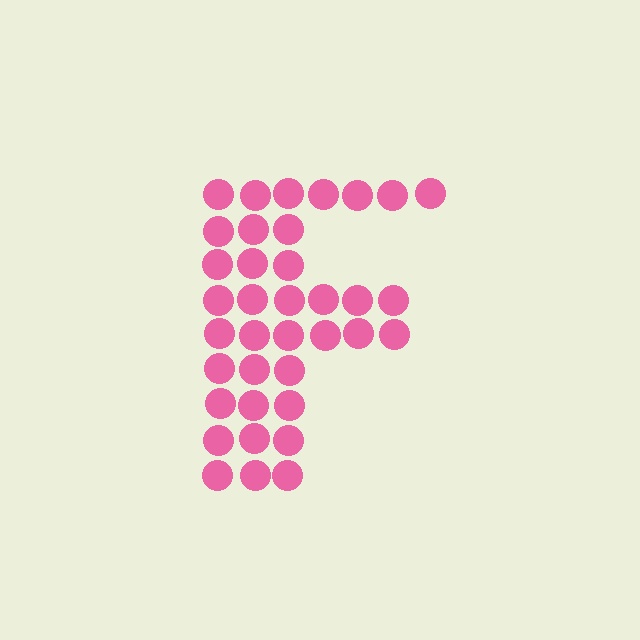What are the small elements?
The small elements are circles.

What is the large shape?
The large shape is the letter F.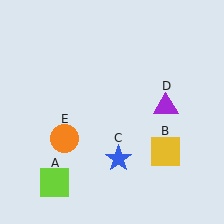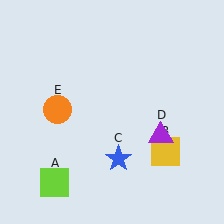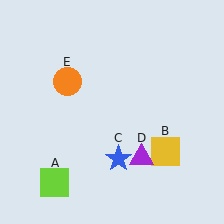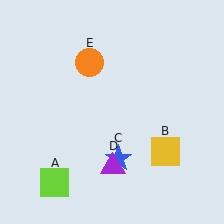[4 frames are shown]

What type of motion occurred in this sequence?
The purple triangle (object D), orange circle (object E) rotated clockwise around the center of the scene.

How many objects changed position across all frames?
2 objects changed position: purple triangle (object D), orange circle (object E).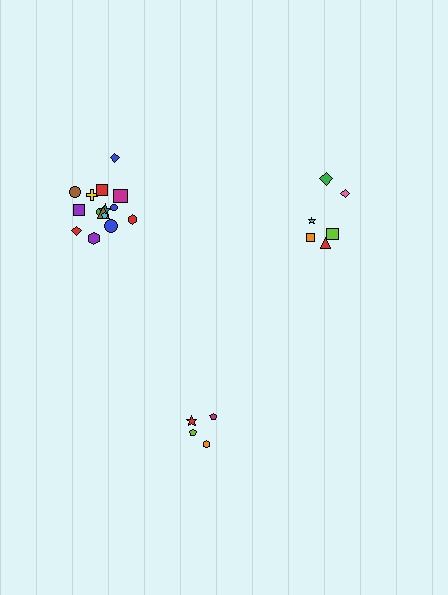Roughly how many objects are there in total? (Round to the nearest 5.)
Roughly 25 objects in total.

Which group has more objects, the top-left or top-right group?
The top-left group.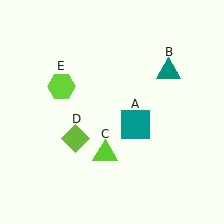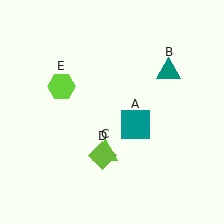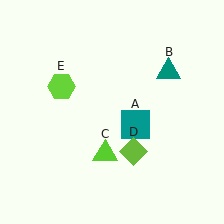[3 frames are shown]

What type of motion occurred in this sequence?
The lime diamond (object D) rotated counterclockwise around the center of the scene.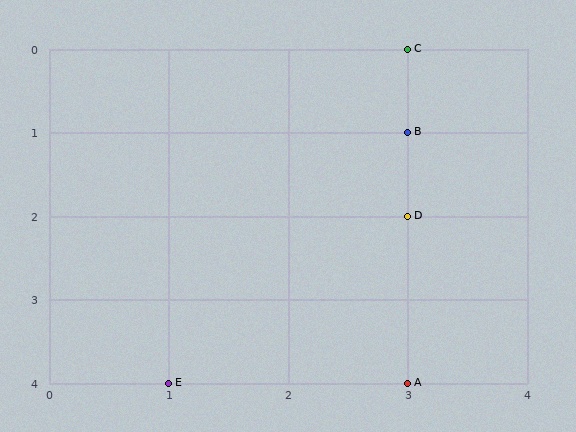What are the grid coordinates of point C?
Point C is at grid coordinates (3, 0).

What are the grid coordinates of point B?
Point B is at grid coordinates (3, 1).